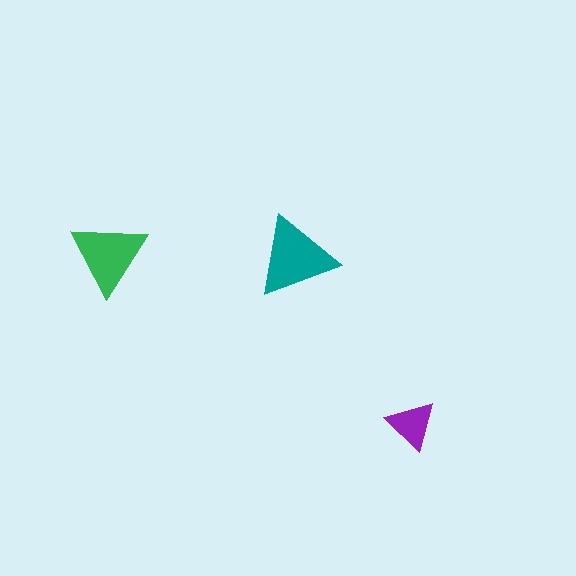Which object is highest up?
The green triangle is topmost.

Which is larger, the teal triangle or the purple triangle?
The teal one.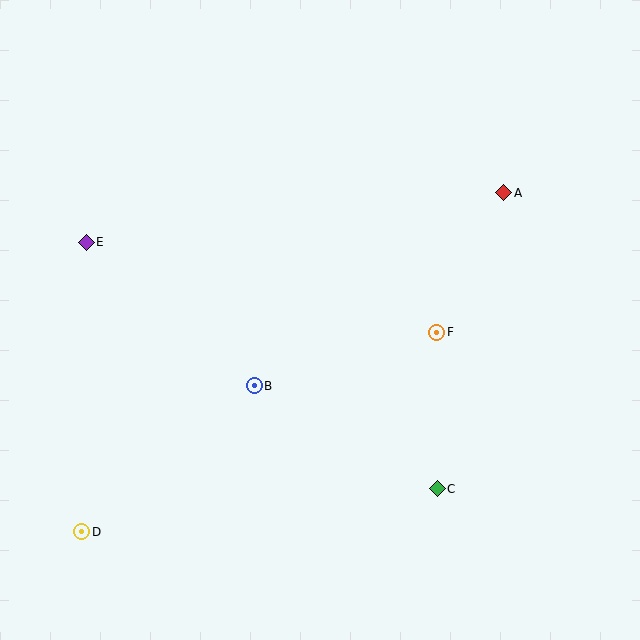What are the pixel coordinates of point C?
Point C is at (437, 489).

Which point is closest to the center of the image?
Point B at (254, 386) is closest to the center.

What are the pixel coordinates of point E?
Point E is at (86, 242).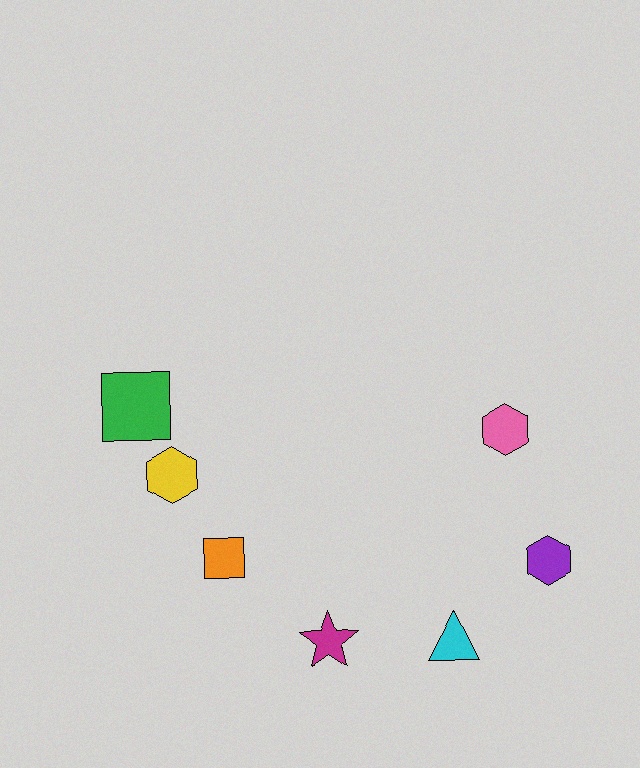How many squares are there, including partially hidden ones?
There are 2 squares.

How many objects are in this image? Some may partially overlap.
There are 7 objects.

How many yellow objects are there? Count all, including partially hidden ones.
There is 1 yellow object.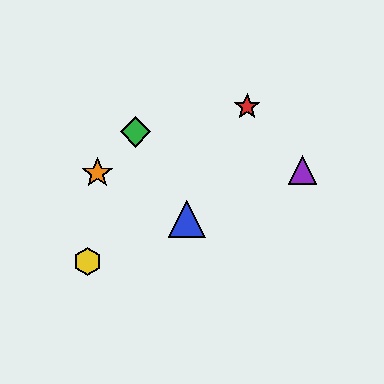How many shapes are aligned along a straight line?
3 shapes (the blue triangle, the yellow hexagon, the purple triangle) are aligned along a straight line.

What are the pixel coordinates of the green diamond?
The green diamond is at (136, 132).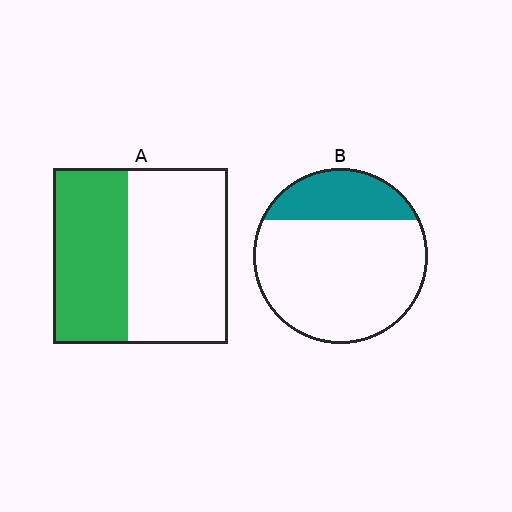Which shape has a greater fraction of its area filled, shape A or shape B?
Shape A.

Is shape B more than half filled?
No.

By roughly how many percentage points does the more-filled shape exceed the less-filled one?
By roughly 20 percentage points (A over B).